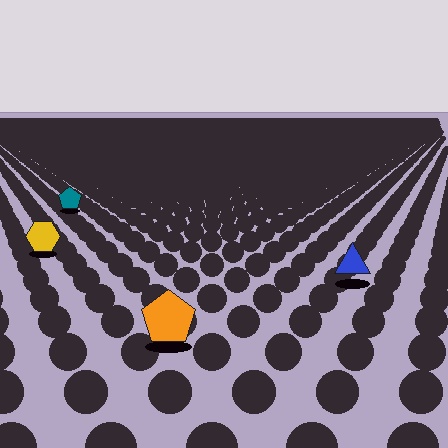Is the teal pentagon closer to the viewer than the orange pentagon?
No. The orange pentagon is closer — you can tell from the texture gradient: the ground texture is coarser near it.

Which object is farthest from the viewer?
The teal pentagon is farthest from the viewer. It appears smaller and the ground texture around it is denser.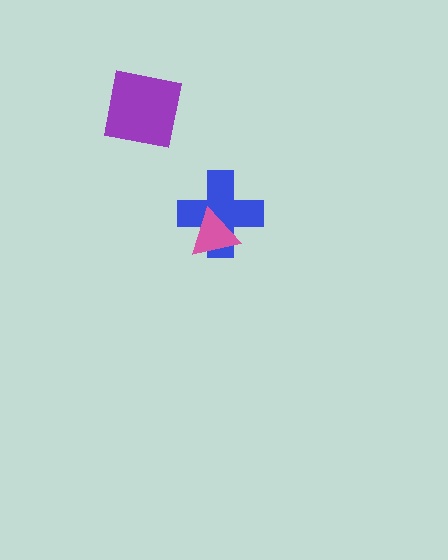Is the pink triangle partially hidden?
No, no other shape covers it.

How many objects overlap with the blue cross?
1 object overlaps with the blue cross.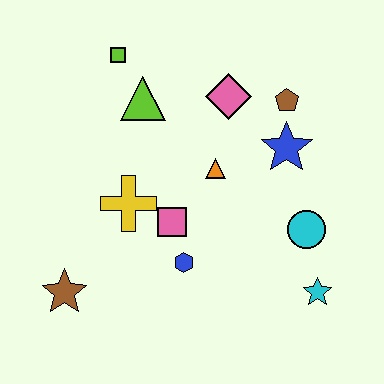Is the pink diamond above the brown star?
Yes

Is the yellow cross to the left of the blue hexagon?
Yes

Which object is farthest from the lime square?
The cyan star is farthest from the lime square.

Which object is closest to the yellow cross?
The pink square is closest to the yellow cross.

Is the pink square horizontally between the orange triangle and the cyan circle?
No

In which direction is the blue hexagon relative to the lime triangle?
The blue hexagon is below the lime triangle.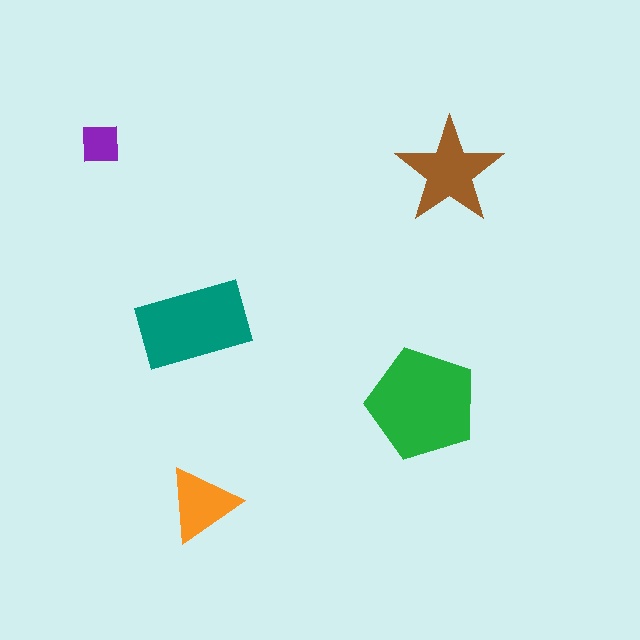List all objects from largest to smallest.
The green pentagon, the teal rectangle, the brown star, the orange triangle, the purple square.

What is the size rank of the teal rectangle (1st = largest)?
2nd.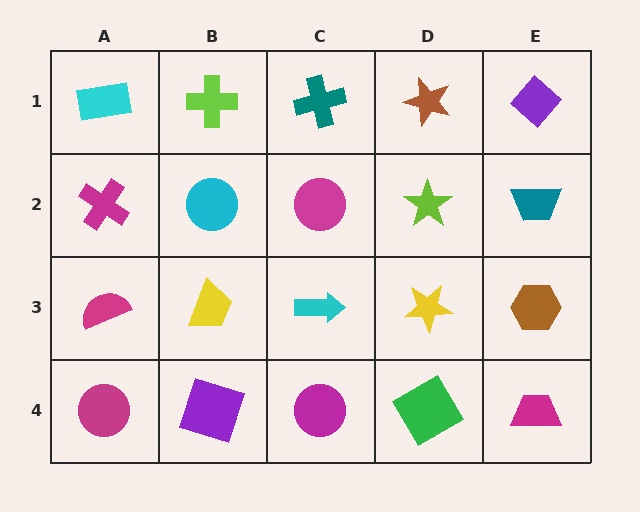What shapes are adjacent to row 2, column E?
A purple diamond (row 1, column E), a brown hexagon (row 3, column E), a lime star (row 2, column D).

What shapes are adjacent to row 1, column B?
A cyan circle (row 2, column B), a cyan rectangle (row 1, column A), a teal cross (row 1, column C).